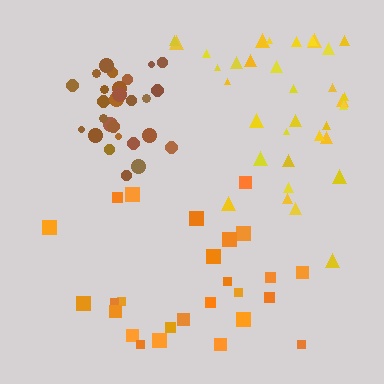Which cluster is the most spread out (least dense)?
Orange.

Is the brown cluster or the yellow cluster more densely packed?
Brown.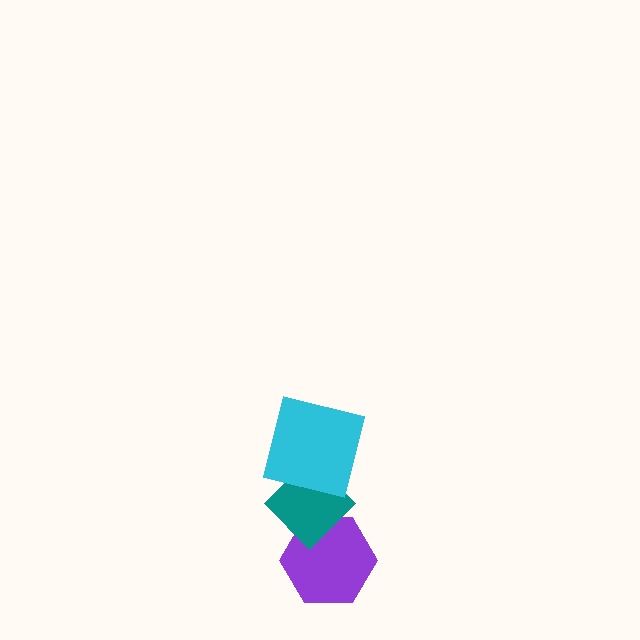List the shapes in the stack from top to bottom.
From top to bottom: the cyan square, the teal diamond, the purple hexagon.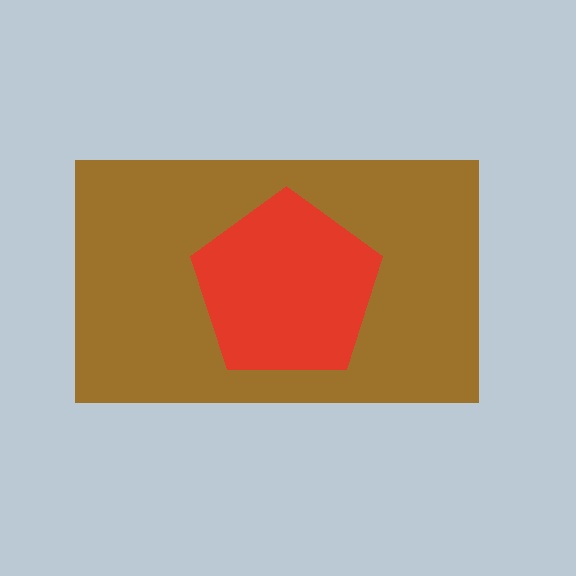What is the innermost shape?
The red pentagon.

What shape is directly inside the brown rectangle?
The red pentagon.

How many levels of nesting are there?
2.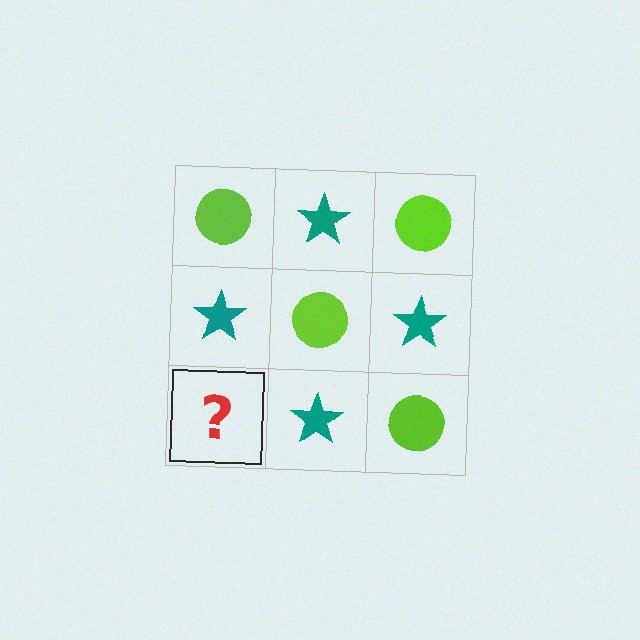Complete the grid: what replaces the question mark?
The question mark should be replaced with a lime circle.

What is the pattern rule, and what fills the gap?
The rule is that it alternates lime circle and teal star in a checkerboard pattern. The gap should be filled with a lime circle.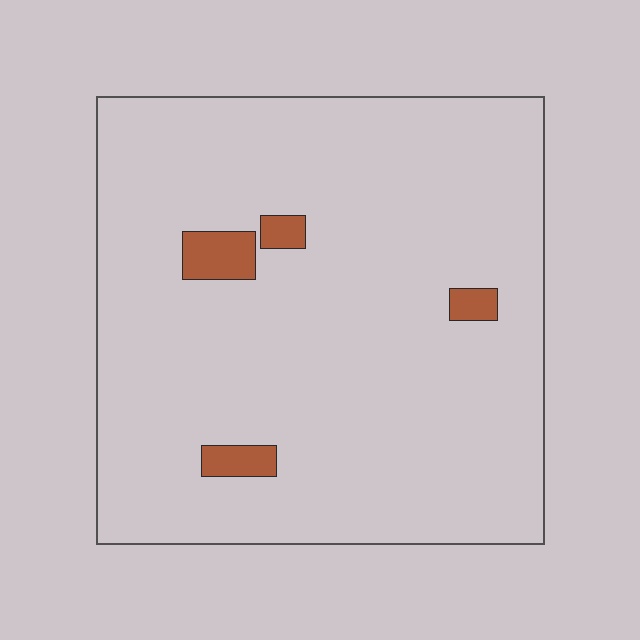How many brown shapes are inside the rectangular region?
4.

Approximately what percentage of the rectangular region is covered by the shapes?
Approximately 5%.